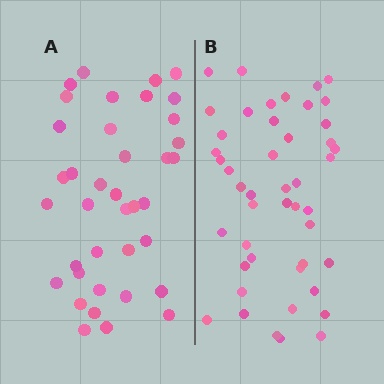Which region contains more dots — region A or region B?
Region B (the right region) has more dots.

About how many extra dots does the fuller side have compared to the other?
Region B has roughly 8 or so more dots than region A.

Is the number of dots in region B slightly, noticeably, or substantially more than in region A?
Region B has only slightly more — the two regions are fairly close. The ratio is roughly 1.2 to 1.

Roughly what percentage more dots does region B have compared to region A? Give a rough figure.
About 20% more.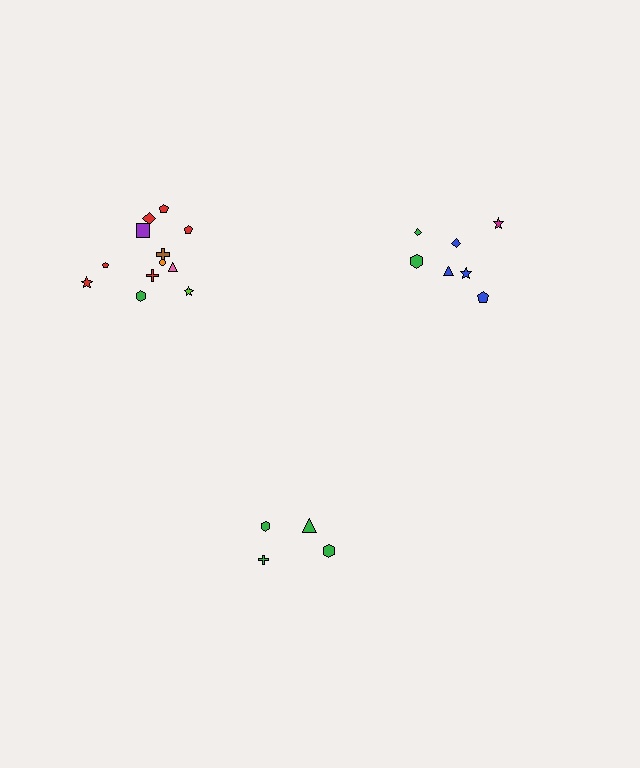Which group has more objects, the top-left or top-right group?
The top-left group.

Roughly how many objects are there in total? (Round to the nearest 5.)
Roughly 25 objects in total.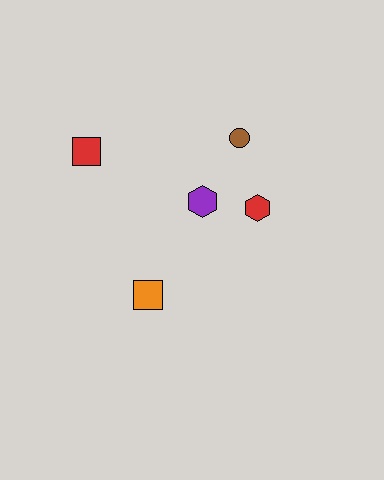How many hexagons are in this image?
There are 2 hexagons.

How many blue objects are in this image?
There are no blue objects.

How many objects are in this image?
There are 5 objects.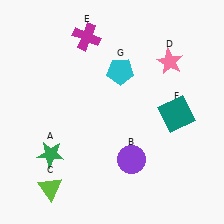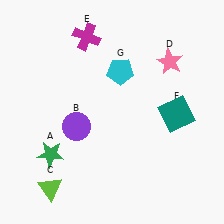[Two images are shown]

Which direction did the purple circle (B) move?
The purple circle (B) moved left.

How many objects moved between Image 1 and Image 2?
1 object moved between the two images.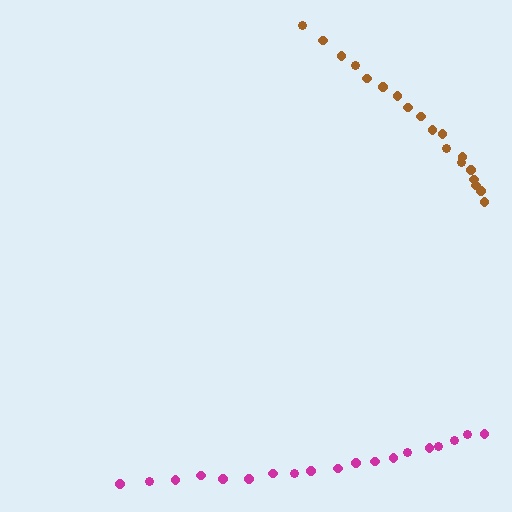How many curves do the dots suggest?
There are 2 distinct paths.